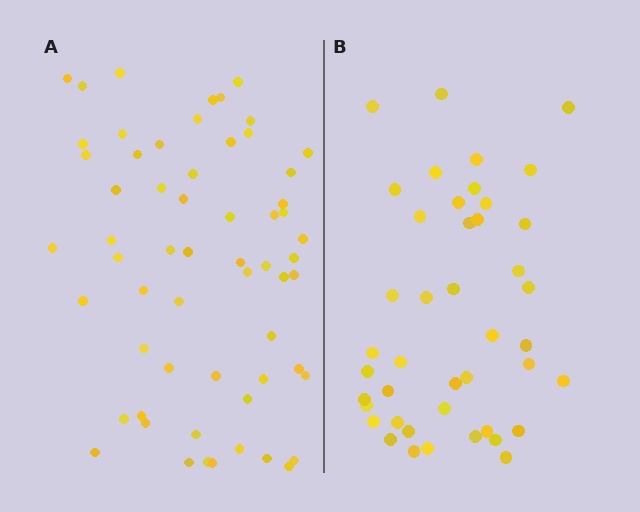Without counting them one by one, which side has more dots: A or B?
Region A (the left region) has more dots.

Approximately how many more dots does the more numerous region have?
Region A has approximately 15 more dots than region B.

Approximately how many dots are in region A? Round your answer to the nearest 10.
About 60 dots.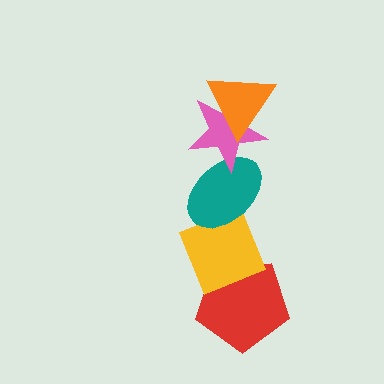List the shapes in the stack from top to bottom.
From top to bottom: the orange triangle, the pink star, the teal ellipse, the yellow diamond, the red pentagon.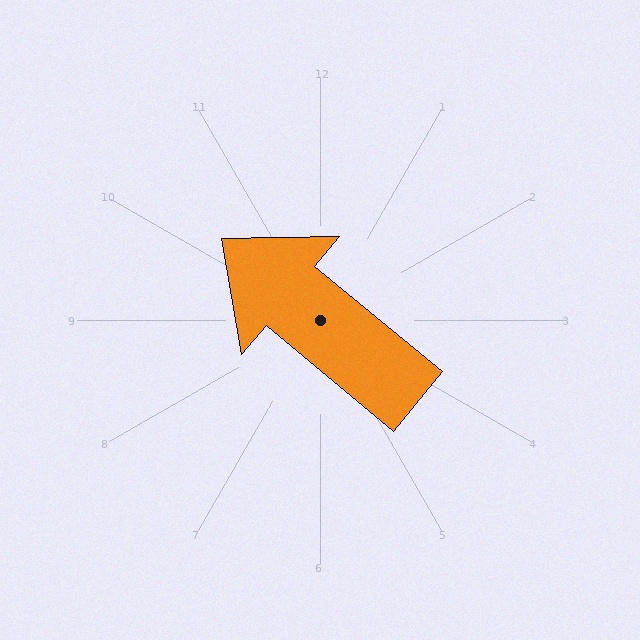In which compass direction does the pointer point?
Northwest.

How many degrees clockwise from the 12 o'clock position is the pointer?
Approximately 310 degrees.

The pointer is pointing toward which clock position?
Roughly 10 o'clock.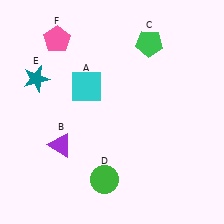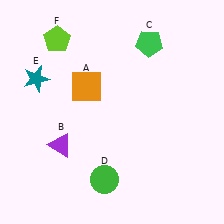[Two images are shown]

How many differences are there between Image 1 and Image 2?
There are 2 differences between the two images.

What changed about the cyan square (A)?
In Image 1, A is cyan. In Image 2, it changed to orange.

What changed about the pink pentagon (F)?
In Image 1, F is pink. In Image 2, it changed to lime.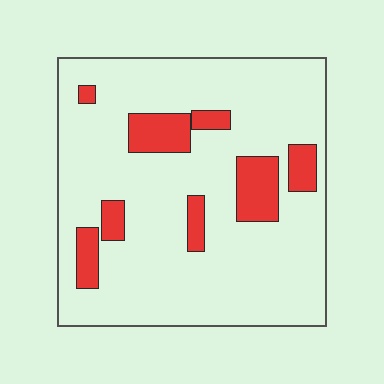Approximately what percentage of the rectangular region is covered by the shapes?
Approximately 15%.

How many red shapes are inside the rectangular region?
8.